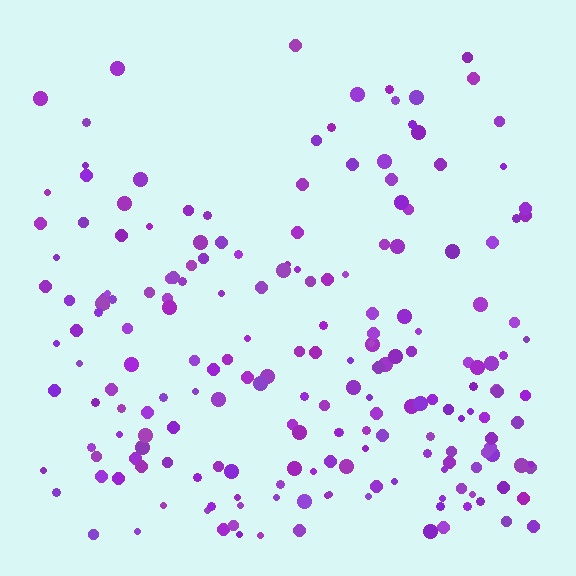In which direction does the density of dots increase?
From top to bottom, with the bottom side densest.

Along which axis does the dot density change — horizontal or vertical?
Vertical.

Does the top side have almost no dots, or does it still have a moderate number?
Still a moderate number, just noticeably fewer than the bottom.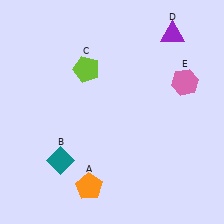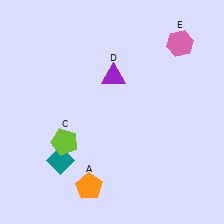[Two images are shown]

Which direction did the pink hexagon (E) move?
The pink hexagon (E) moved up.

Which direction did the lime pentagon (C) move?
The lime pentagon (C) moved down.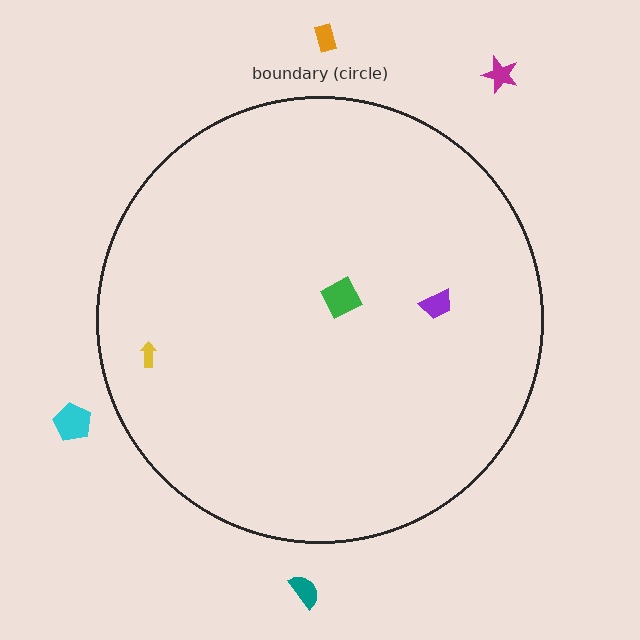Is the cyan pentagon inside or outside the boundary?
Outside.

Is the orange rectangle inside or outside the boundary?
Outside.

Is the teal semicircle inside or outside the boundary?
Outside.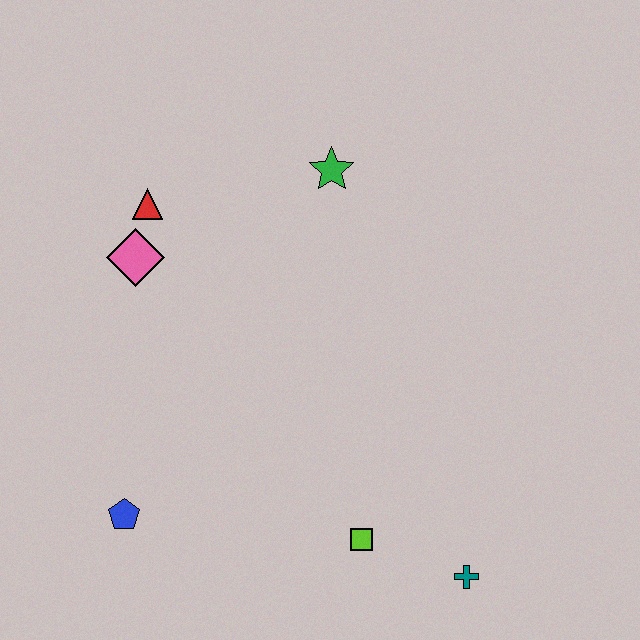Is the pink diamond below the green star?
Yes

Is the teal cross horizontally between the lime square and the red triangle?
No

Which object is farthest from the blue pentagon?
The green star is farthest from the blue pentagon.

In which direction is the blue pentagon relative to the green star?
The blue pentagon is below the green star.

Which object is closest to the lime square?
The teal cross is closest to the lime square.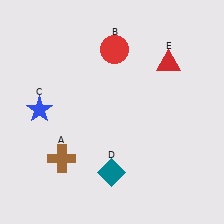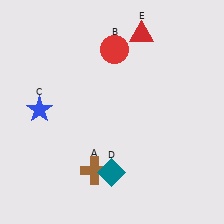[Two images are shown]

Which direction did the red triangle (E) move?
The red triangle (E) moved up.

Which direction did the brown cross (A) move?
The brown cross (A) moved right.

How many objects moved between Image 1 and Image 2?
2 objects moved between the two images.